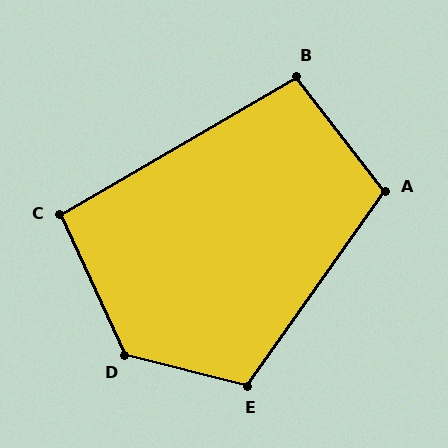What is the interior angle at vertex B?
Approximately 97 degrees (obtuse).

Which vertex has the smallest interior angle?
C, at approximately 96 degrees.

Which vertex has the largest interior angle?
D, at approximately 129 degrees.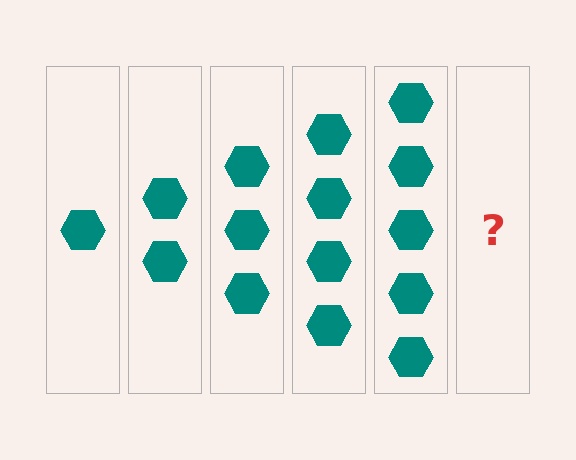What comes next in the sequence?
The next element should be 6 hexagons.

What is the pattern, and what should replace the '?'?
The pattern is that each step adds one more hexagon. The '?' should be 6 hexagons.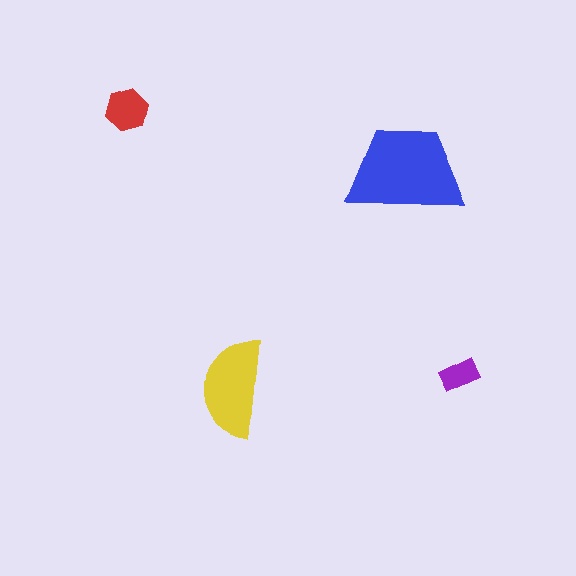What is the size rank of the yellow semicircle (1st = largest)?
2nd.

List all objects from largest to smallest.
The blue trapezoid, the yellow semicircle, the red hexagon, the purple rectangle.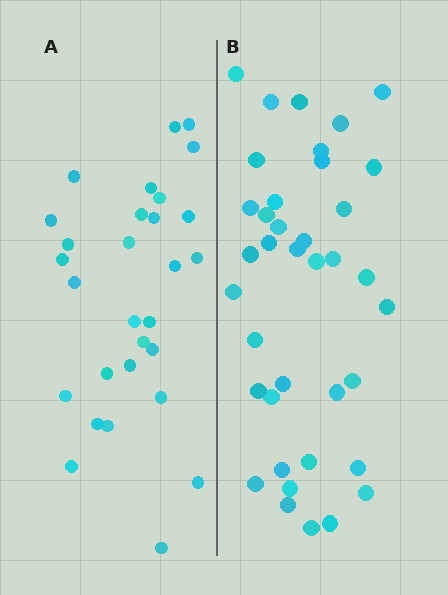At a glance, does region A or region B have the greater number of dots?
Region B (the right region) has more dots.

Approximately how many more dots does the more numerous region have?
Region B has roughly 8 or so more dots than region A.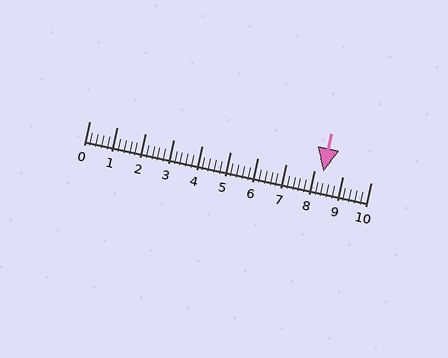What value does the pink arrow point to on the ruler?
The pink arrow points to approximately 8.3.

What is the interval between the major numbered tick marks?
The major tick marks are spaced 1 units apart.